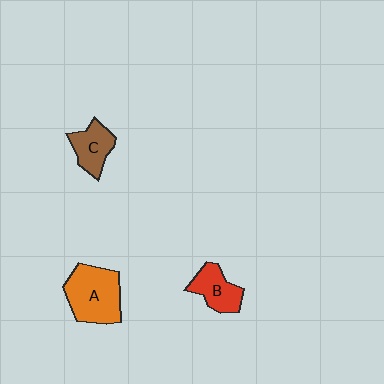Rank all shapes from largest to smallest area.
From largest to smallest: A (orange), B (red), C (brown).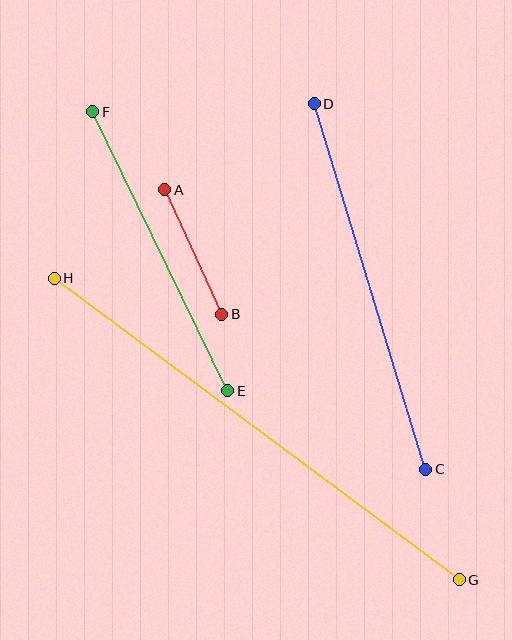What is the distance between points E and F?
The distance is approximately 310 pixels.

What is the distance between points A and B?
The distance is approximately 137 pixels.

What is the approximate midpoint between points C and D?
The midpoint is at approximately (370, 286) pixels.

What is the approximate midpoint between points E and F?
The midpoint is at approximately (160, 251) pixels.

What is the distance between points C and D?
The distance is approximately 382 pixels.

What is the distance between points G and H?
The distance is approximately 504 pixels.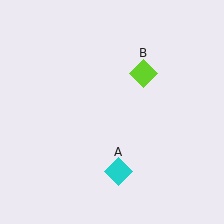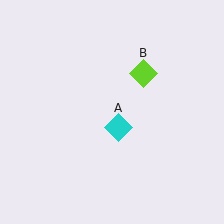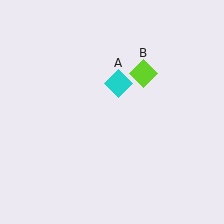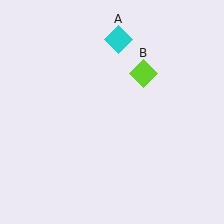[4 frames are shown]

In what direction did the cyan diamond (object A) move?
The cyan diamond (object A) moved up.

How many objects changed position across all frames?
1 object changed position: cyan diamond (object A).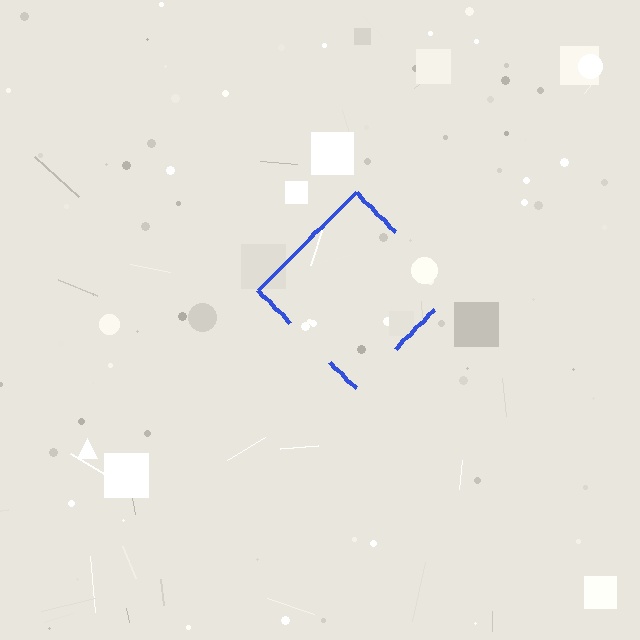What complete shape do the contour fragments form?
The contour fragments form a diamond.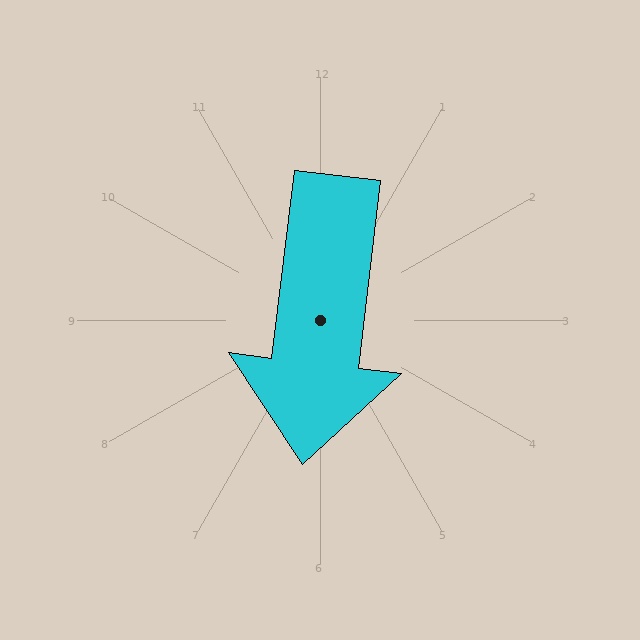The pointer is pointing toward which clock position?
Roughly 6 o'clock.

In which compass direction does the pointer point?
South.